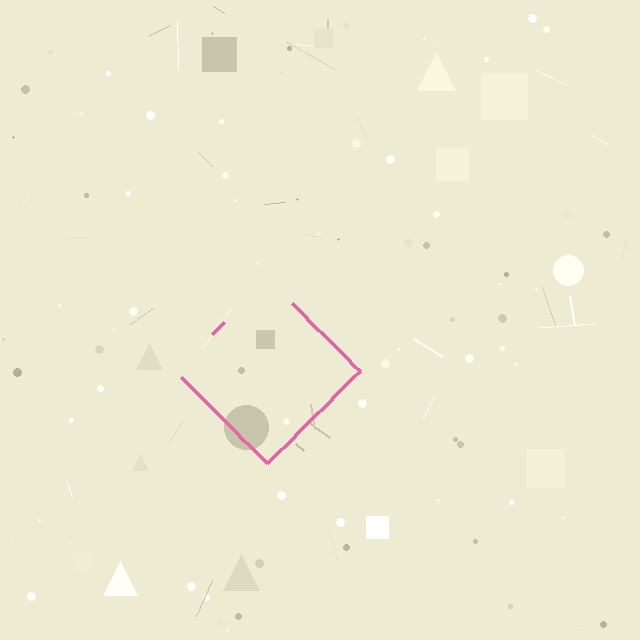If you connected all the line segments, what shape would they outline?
They would outline a diamond.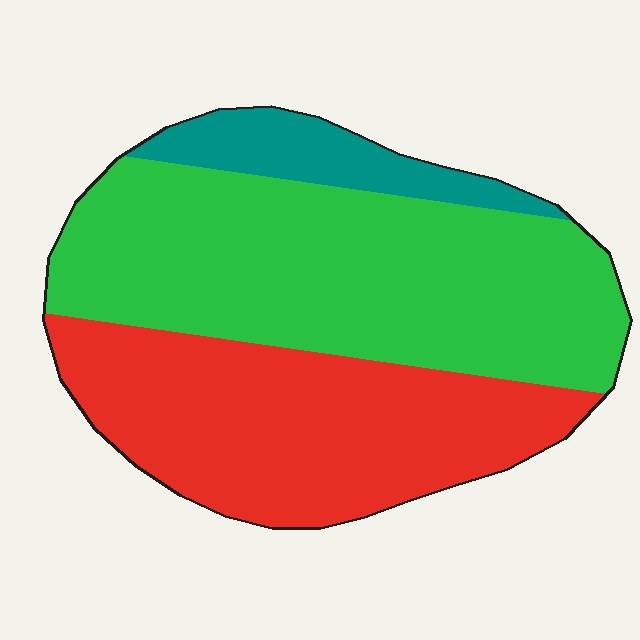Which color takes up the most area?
Green, at roughly 50%.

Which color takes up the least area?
Teal, at roughly 10%.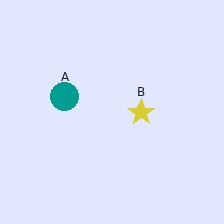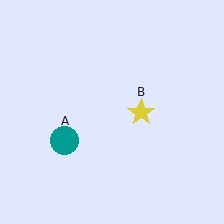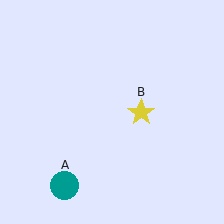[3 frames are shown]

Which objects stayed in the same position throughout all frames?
Yellow star (object B) remained stationary.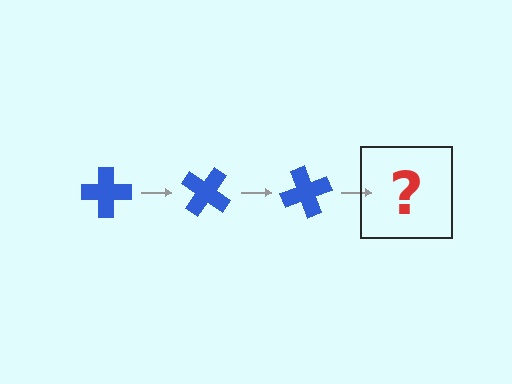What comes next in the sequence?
The next element should be a blue cross rotated 105 degrees.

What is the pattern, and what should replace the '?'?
The pattern is that the cross rotates 35 degrees each step. The '?' should be a blue cross rotated 105 degrees.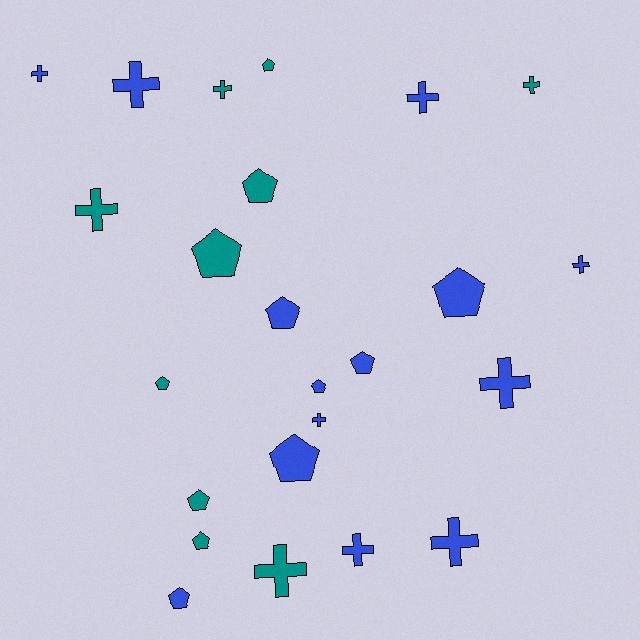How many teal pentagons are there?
There are 6 teal pentagons.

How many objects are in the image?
There are 24 objects.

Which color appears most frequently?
Blue, with 14 objects.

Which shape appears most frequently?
Cross, with 12 objects.